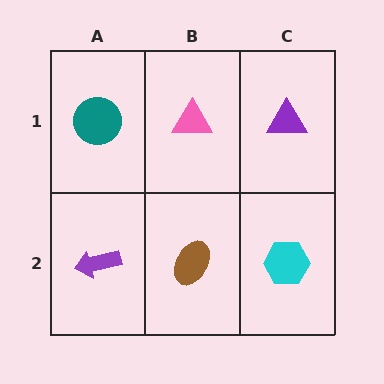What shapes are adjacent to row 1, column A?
A purple arrow (row 2, column A), a pink triangle (row 1, column B).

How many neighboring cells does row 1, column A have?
2.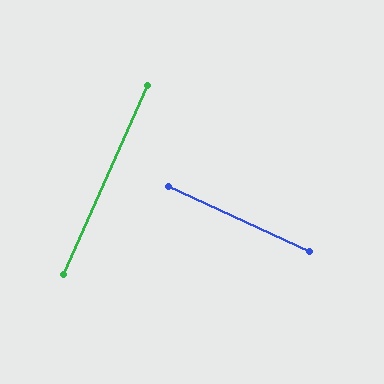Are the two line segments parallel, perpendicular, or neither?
Perpendicular — they meet at approximately 89°.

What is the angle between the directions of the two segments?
Approximately 89 degrees.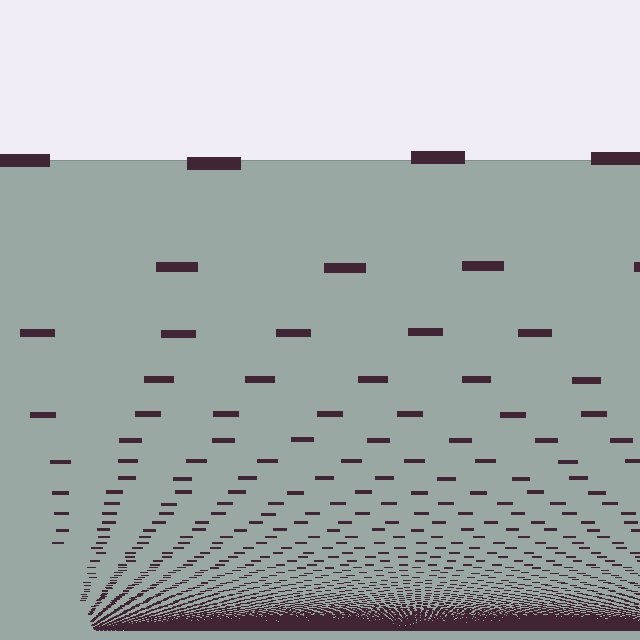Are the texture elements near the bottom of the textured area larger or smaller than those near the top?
Smaller. The gradient is inverted — elements near the bottom are smaller and denser.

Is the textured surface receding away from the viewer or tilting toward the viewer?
The surface appears to tilt toward the viewer. Texture elements get larger and sparser toward the top.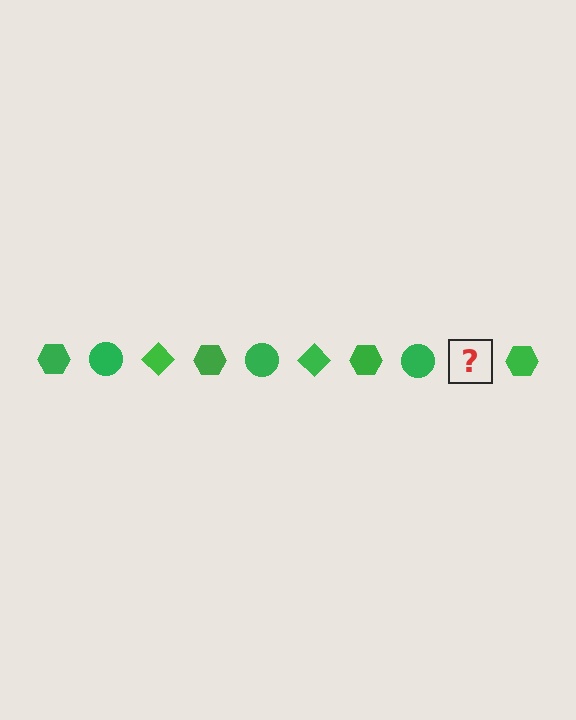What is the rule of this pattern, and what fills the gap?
The rule is that the pattern cycles through hexagon, circle, diamond shapes in green. The gap should be filled with a green diamond.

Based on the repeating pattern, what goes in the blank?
The blank should be a green diamond.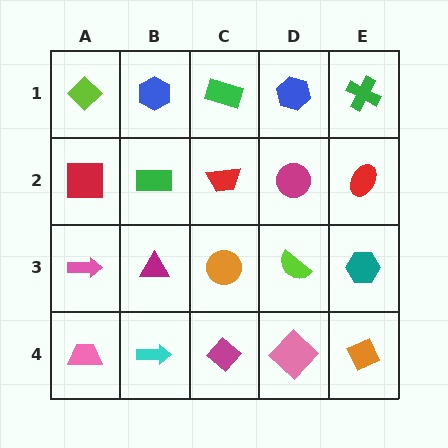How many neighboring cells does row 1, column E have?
2.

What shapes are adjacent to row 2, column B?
A blue hexagon (row 1, column B), a magenta triangle (row 3, column B), a red square (row 2, column A), a red trapezoid (row 2, column C).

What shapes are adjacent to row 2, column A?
A lime diamond (row 1, column A), a pink arrow (row 3, column A), a green rectangle (row 2, column B).